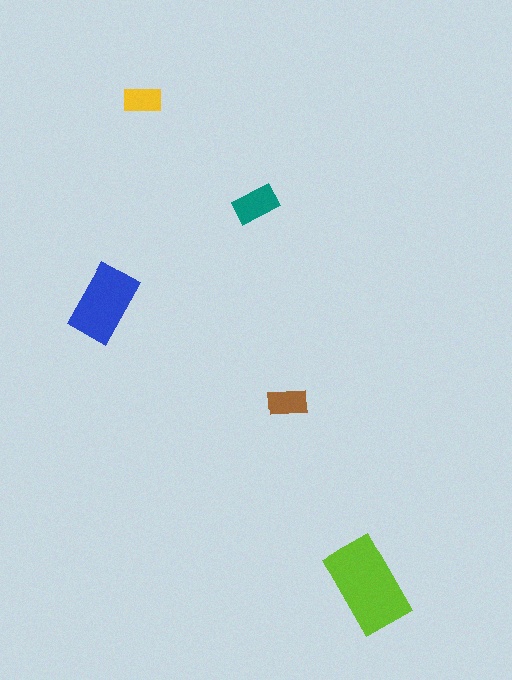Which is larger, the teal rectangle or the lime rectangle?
The lime one.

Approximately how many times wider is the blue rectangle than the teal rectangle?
About 1.5 times wider.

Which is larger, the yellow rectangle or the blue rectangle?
The blue one.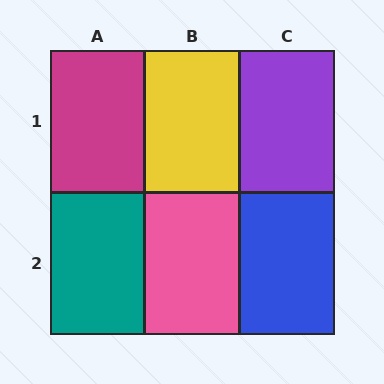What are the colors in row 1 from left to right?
Magenta, yellow, purple.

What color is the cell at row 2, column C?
Blue.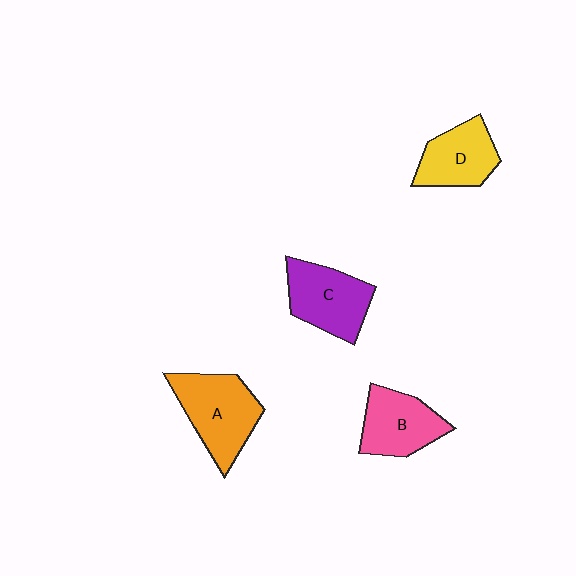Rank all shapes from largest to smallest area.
From largest to smallest: A (orange), C (purple), B (pink), D (yellow).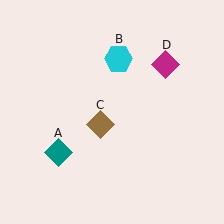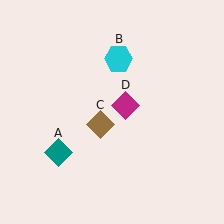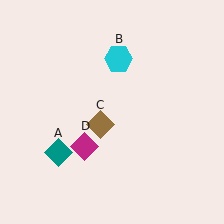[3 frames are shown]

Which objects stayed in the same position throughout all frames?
Teal diamond (object A) and cyan hexagon (object B) and brown diamond (object C) remained stationary.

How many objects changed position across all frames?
1 object changed position: magenta diamond (object D).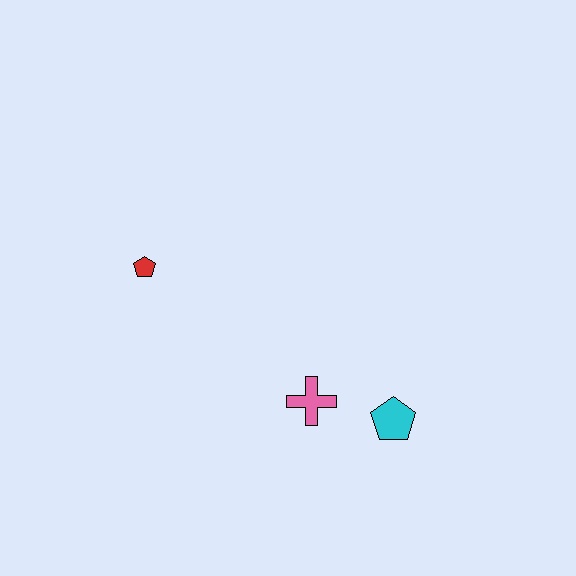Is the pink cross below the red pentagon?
Yes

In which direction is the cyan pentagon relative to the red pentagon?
The cyan pentagon is to the right of the red pentagon.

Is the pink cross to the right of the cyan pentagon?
No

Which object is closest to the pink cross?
The cyan pentagon is closest to the pink cross.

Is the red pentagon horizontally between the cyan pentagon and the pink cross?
No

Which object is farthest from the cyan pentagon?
The red pentagon is farthest from the cyan pentagon.